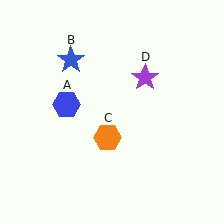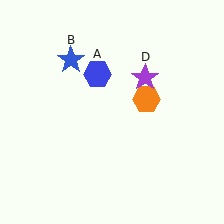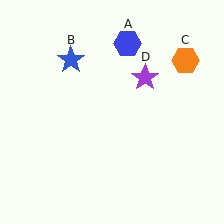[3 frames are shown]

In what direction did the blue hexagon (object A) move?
The blue hexagon (object A) moved up and to the right.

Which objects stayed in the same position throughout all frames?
Blue star (object B) and purple star (object D) remained stationary.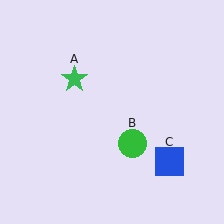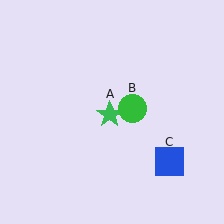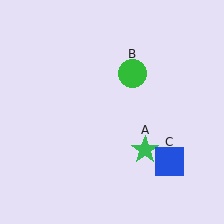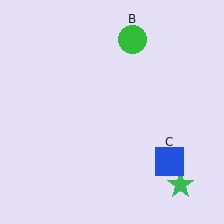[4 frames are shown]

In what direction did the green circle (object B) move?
The green circle (object B) moved up.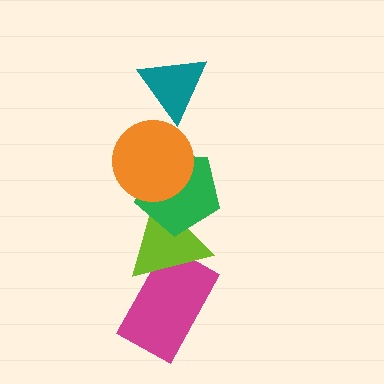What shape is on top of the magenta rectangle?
The lime triangle is on top of the magenta rectangle.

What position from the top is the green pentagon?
The green pentagon is 3rd from the top.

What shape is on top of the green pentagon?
The orange circle is on top of the green pentagon.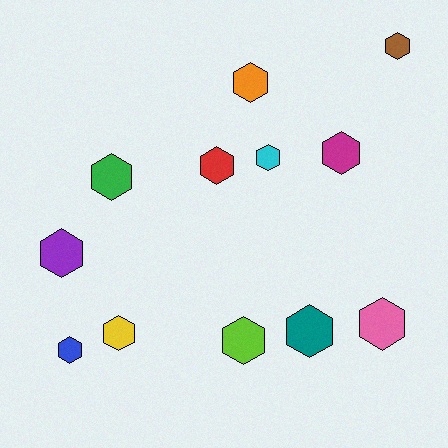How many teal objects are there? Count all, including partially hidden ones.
There is 1 teal object.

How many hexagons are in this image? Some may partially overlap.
There are 12 hexagons.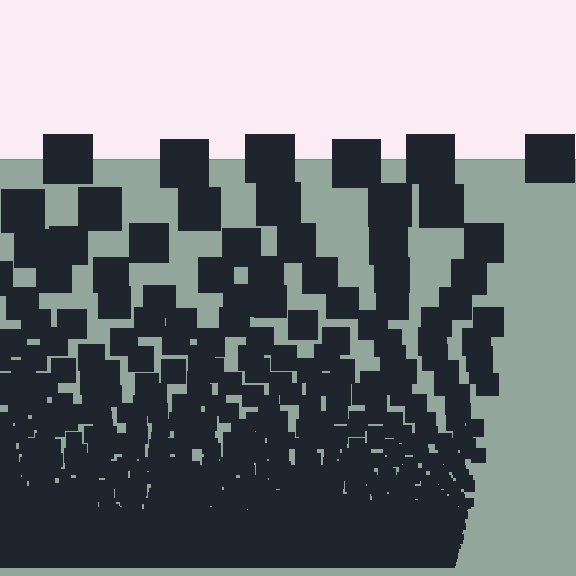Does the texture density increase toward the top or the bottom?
Density increases toward the bottom.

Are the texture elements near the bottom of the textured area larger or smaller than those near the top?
Smaller. The gradient is inverted — elements near the bottom are smaller and denser.